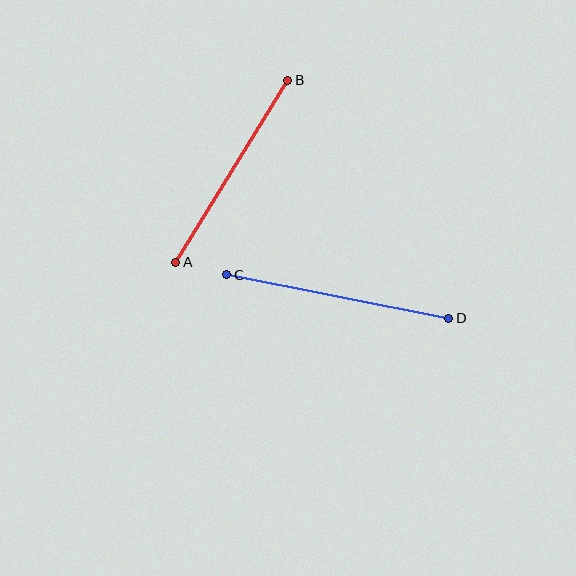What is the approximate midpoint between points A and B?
The midpoint is at approximately (232, 171) pixels.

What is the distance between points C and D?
The distance is approximately 226 pixels.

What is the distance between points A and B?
The distance is approximately 214 pixels.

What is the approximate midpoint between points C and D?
The midpoint is at approximately (338, 296) pixels.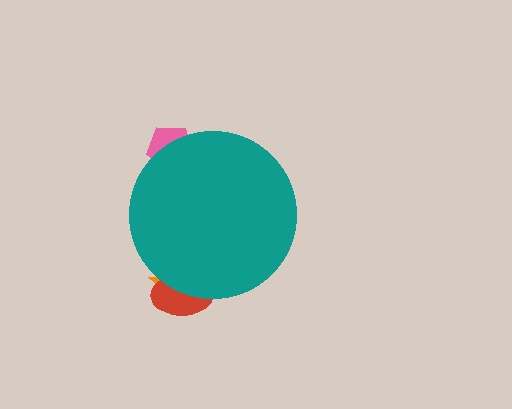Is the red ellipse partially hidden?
Yes, the red ellipse is partially hidden behind the teal circle.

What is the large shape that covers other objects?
A teal circle.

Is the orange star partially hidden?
Yes, the orange star is partially hidden behind the teal circle.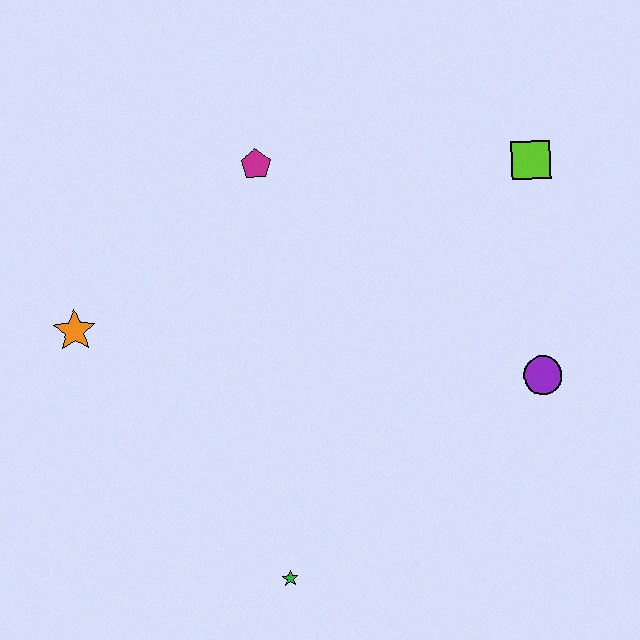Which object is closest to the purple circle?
The lime square is closest to the purple circle.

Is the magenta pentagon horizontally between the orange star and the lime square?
Yes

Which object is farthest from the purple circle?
The orange star is farthest from the purple circle.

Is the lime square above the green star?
Yes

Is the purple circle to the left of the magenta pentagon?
No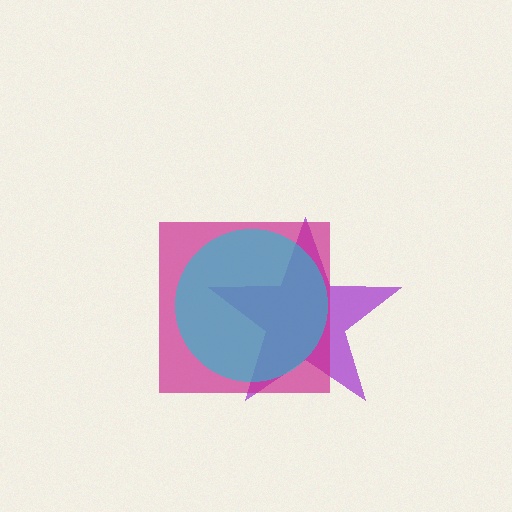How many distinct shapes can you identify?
There are 3 distinct shapes: a purple star, a magenta square, a cyan circle.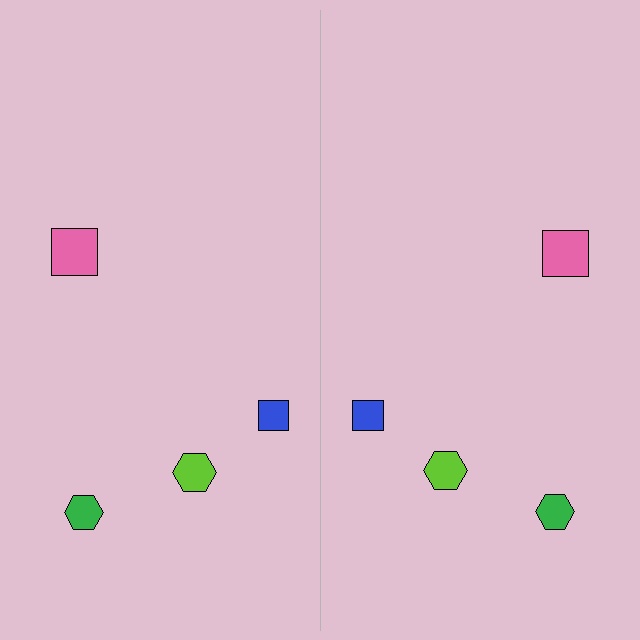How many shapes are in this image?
There are 8 shapes in this image.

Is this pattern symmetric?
Yes, this pattern has bilateral (reflection) symmetry.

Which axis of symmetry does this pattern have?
The pattern has a vertical axis of symmetry running through the center of the image.